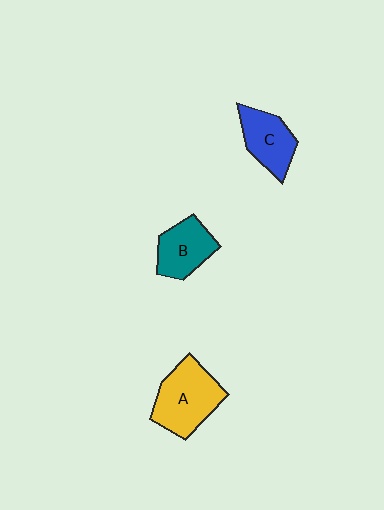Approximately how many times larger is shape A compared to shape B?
Approximately 1.4 times.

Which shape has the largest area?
Shape A (yellow).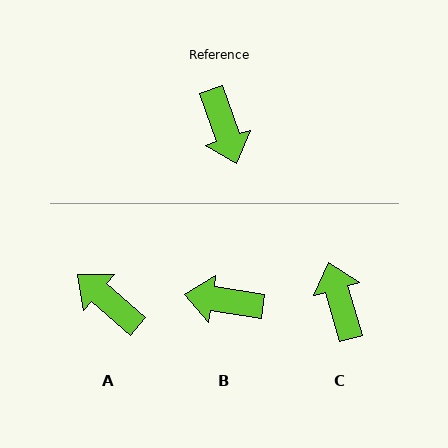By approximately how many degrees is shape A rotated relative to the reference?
Approximately 150 degrees clockwise.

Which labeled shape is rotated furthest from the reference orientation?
C, about 178 degrees away.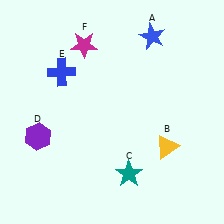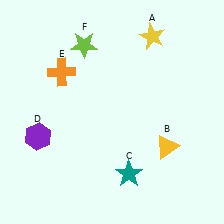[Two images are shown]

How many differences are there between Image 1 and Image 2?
There are 3 differences between the two images.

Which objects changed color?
A changed from blue to yellow. E changed from blue to orange. F changed from magenta to lime.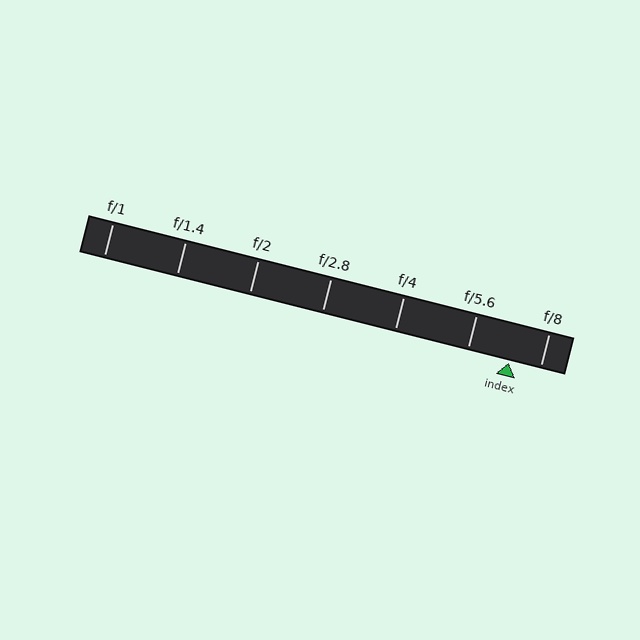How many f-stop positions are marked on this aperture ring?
There are 7 f-stop positions marked.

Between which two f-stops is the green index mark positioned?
The index mark is between f/5.6 and f/8.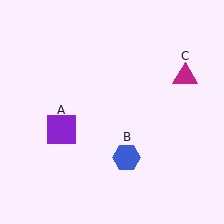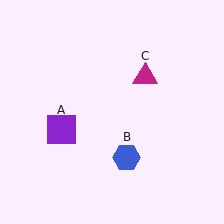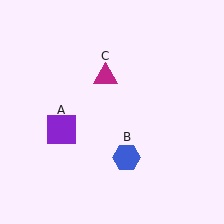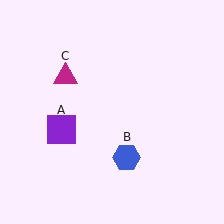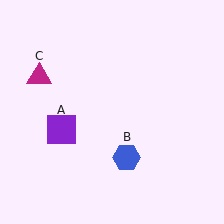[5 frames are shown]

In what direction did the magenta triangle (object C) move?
The magenta triangle (object C) moved left.